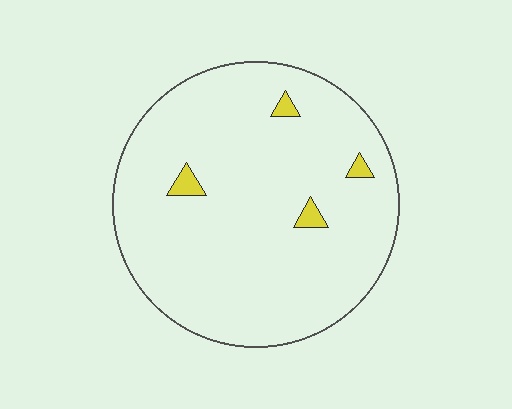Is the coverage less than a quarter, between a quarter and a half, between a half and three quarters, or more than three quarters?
Less than a quarter.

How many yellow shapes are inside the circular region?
4.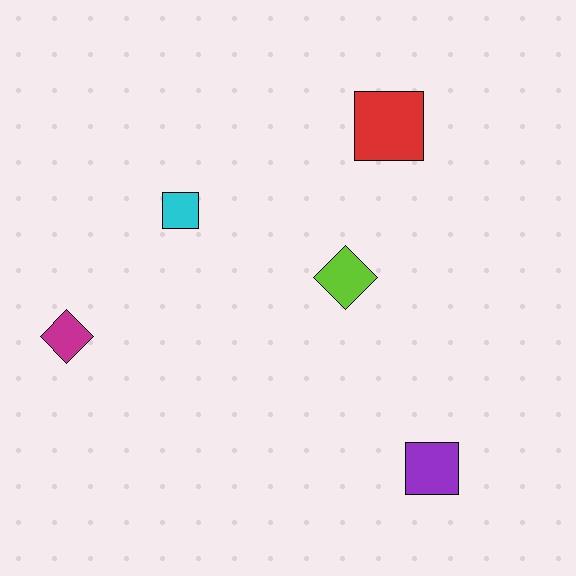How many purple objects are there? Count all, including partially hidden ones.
There is 1 purple object.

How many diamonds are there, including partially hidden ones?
There are 2 diamonds.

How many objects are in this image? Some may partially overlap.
There are 5 objects.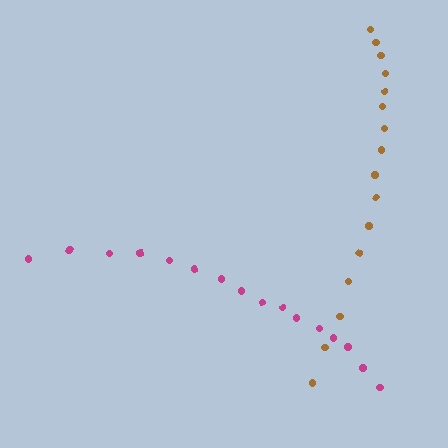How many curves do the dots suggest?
There are 2 distinct paths.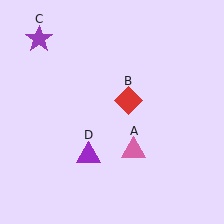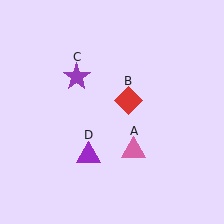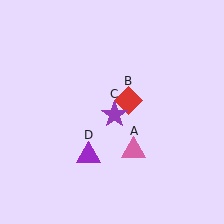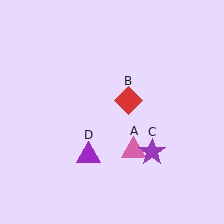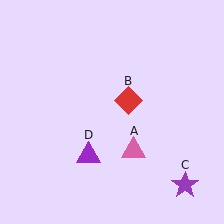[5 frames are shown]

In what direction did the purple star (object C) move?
The purple star (object C) moved down and to the right.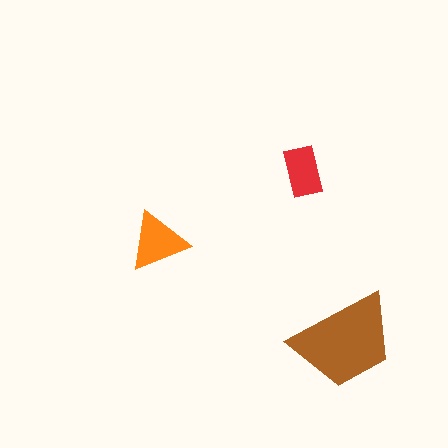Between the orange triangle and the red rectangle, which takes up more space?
The orange triangle.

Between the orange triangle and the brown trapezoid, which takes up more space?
The brown trapezoid.